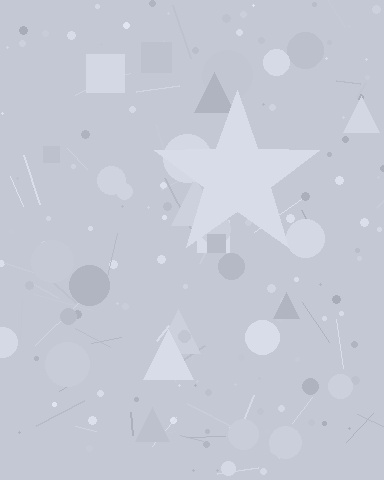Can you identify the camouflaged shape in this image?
The camouflaged shape is a star.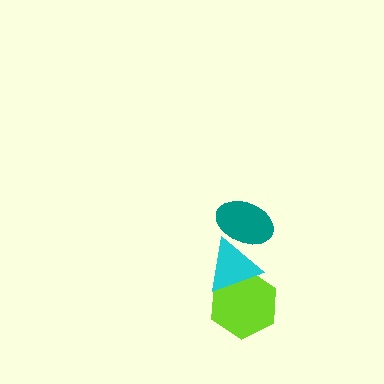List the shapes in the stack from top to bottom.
From top to bottom: the teal ellipse, the cyan triangle, the lime hexagon.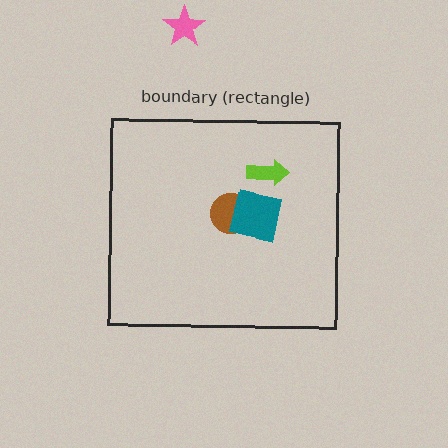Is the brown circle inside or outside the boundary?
Inside.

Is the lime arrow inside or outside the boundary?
Inside.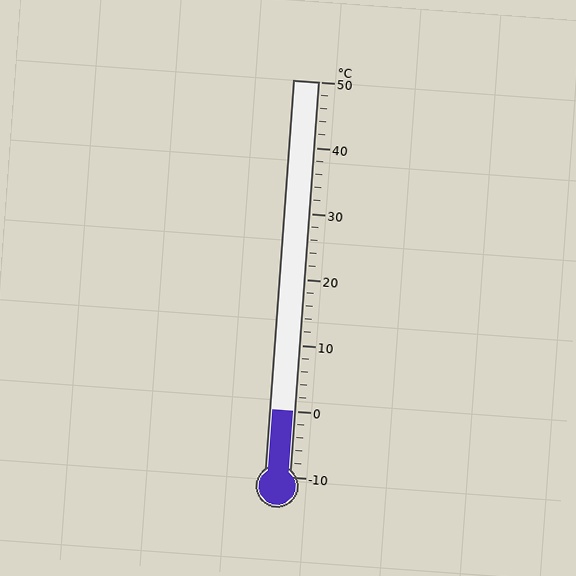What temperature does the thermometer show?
The thermometer shows approximately 0°C.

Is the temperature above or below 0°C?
The temperature is at 0°C.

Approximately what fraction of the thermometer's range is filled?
The thermometer is filled to approximately 15% of its range.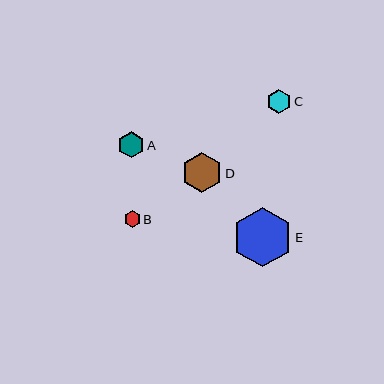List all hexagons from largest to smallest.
From largest to smallest: E, D, A, C, B.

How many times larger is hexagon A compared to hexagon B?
Hexagon A is approximately 1.6 times the size of hexagon B.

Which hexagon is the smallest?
Hexagon B is the smallest with a size of approximately 16 pixels.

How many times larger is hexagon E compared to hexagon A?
Hexagon E is approximately 2.3 times the size of hexagon A.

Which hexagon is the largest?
Hexagon E is the largest with a size of approximately 60 pixels.